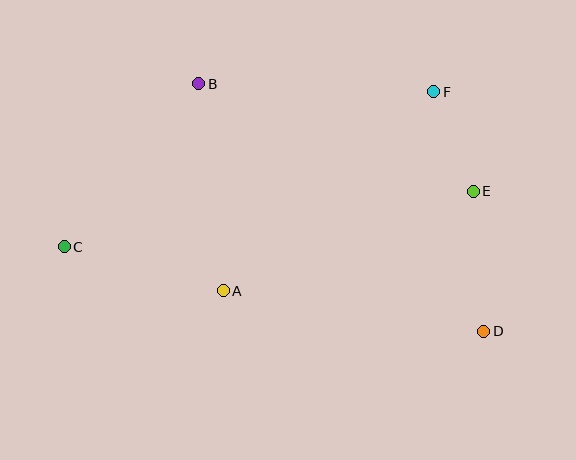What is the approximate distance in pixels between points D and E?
The distance between D and E is approximately 141 pixels.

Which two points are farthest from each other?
Points C and D are farthest from each other.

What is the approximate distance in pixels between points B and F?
The distance between B and F is approximately 235 pixels.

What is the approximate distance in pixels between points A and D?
The distance between A and D is approximately 264 pixels.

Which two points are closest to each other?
Points E and F are closest to each other.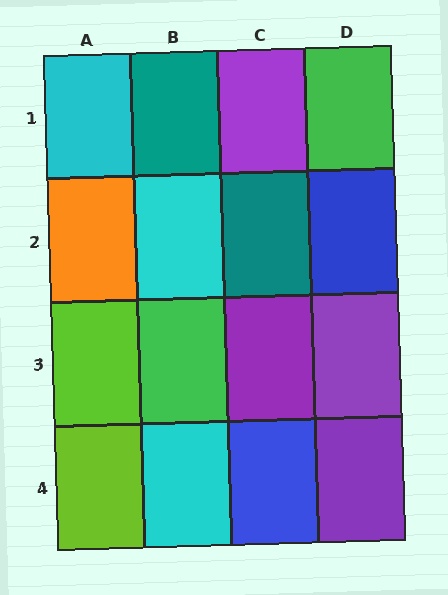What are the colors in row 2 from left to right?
Orange, cyan, teal, blue.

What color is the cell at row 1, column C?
Purple.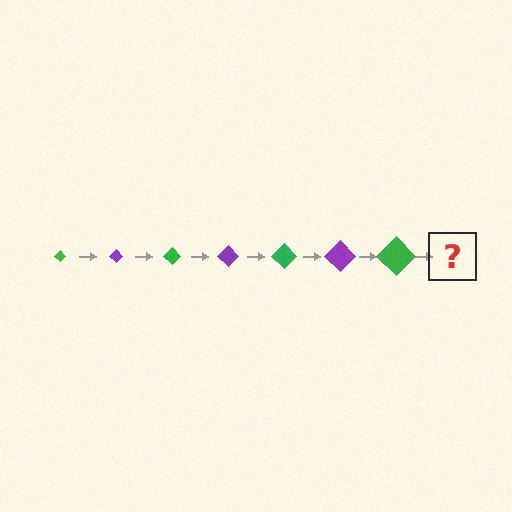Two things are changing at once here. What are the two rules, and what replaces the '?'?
The two rules are that the diamond grows larger each step and the color cycles through green and purple. The '?' should be a purple diamond, larger than the previous one.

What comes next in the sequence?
The next element should be a purple diamond, larger than the previous one.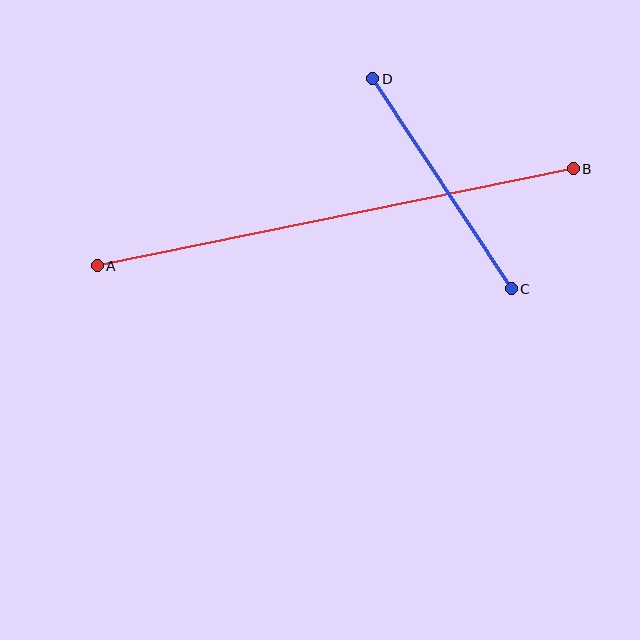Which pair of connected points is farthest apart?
Points A and B are farthest apart.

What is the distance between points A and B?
The distance is approximately 486 pixels.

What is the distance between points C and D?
The distance is approximately 251 pixels.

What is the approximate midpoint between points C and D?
The midpoint is at approximately (442, 184) pixels.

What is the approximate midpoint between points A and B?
The midpoint is at approximately (335, 217) pixels.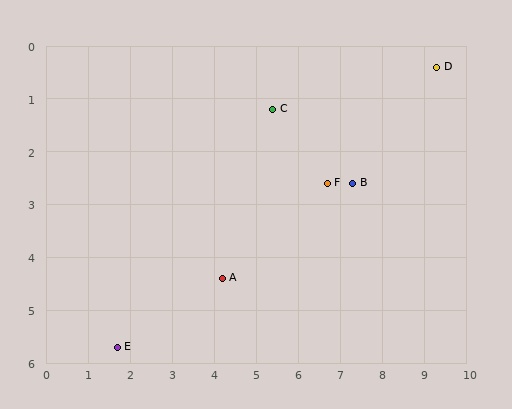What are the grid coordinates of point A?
Point A is at approximately (4.2, 4.4).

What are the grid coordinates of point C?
Point C is at approximately (5.4, 1.2).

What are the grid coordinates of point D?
Point D is at approximately (9.3, 0.4).